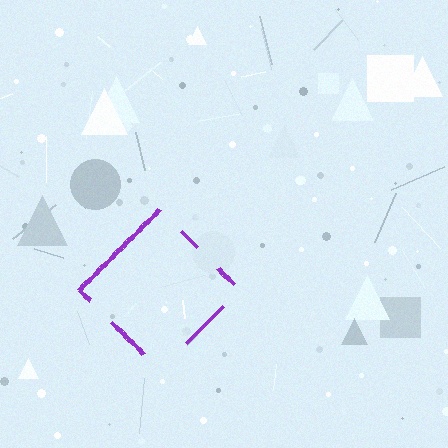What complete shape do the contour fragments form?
The contour fragments form a diamond.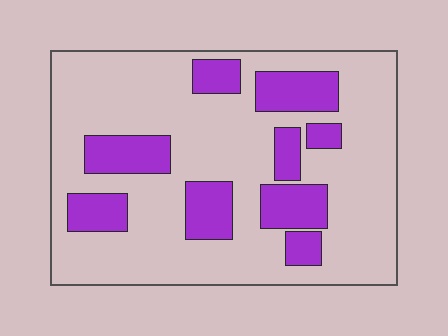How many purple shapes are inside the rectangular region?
9.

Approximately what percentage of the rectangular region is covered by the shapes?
Approximately 25%.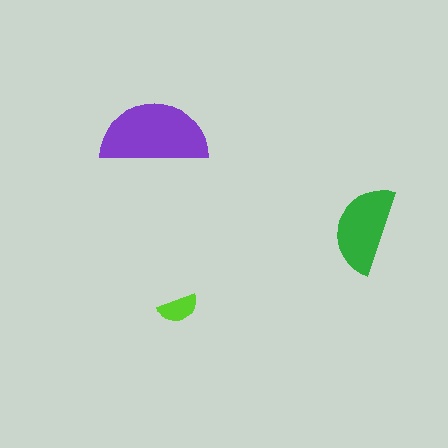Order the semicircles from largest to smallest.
the purple one, the green one, the lime one.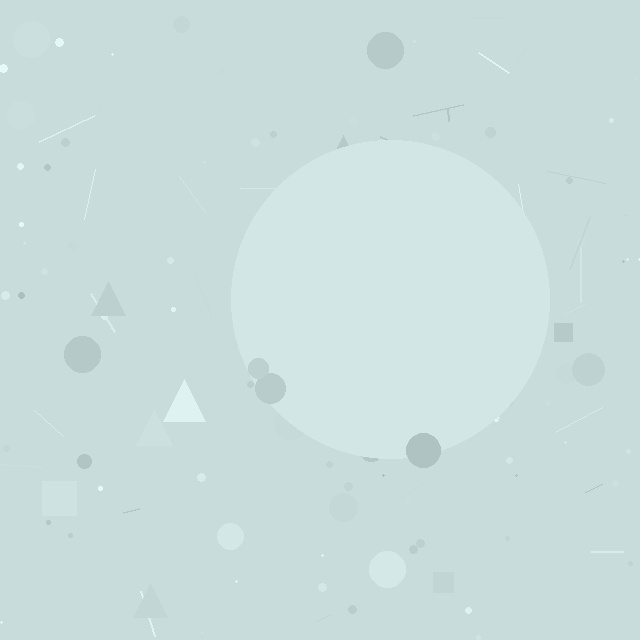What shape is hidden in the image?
A circle is hidden in the image.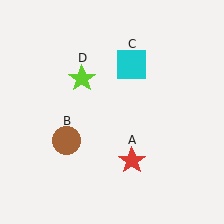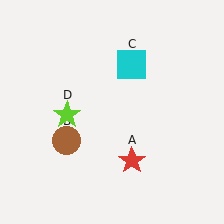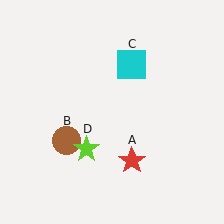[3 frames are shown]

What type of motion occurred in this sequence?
The lime star (object D) rotated counterclockwise around the center of the scene.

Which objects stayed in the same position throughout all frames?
Red star (object A) and brown circle (object B) and cyan square (object C) remained stationary.